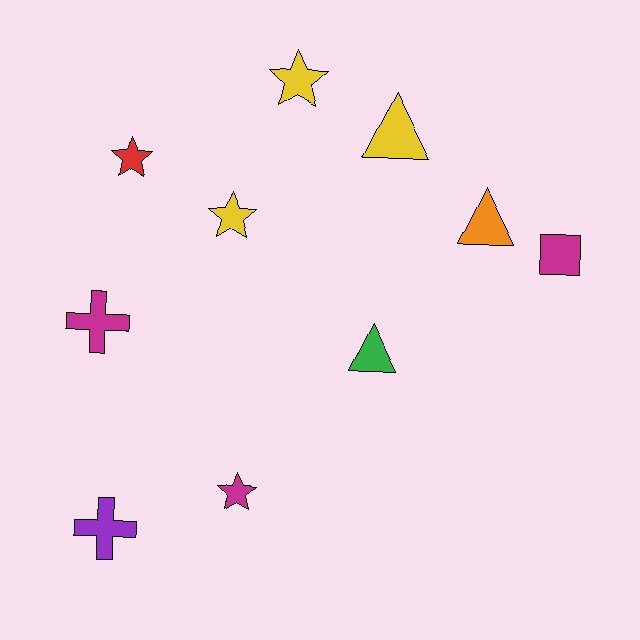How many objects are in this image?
There are 10 objects.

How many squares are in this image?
There is 1 square.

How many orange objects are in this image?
There is 1 orange object.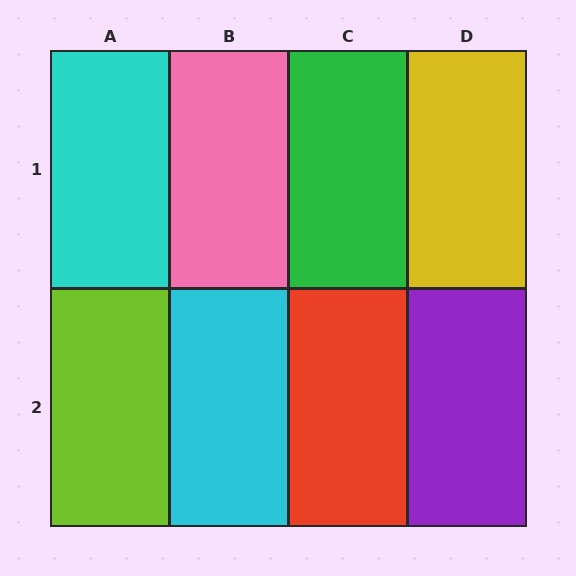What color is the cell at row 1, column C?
Green.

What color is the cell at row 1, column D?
Yellow.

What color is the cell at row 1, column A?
Cyan.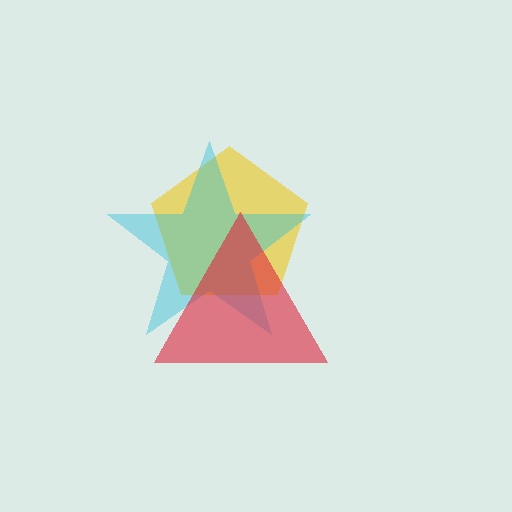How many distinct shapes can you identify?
There are 3 distinct shapes: a yellow pentagon, a cyan star, a red triangle.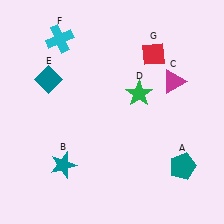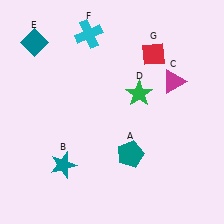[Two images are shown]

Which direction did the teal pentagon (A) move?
The teal pentagon (A) moved left.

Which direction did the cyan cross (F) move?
The cyan cross (F) moved right.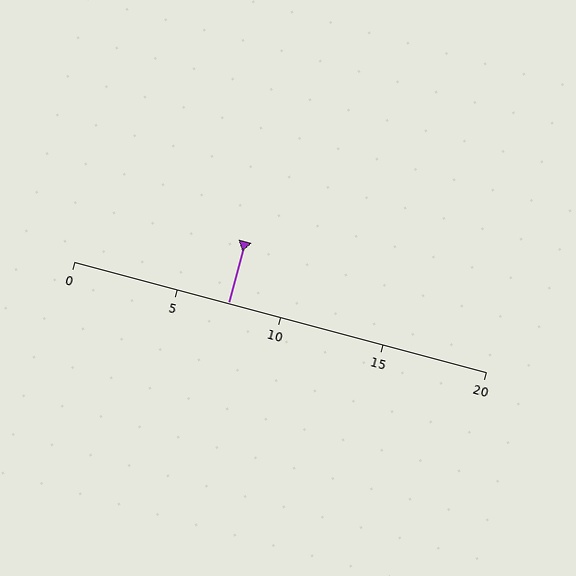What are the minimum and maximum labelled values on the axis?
The axis runs from 0 to 20.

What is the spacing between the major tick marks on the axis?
The major ticks are spaced 5 apart.